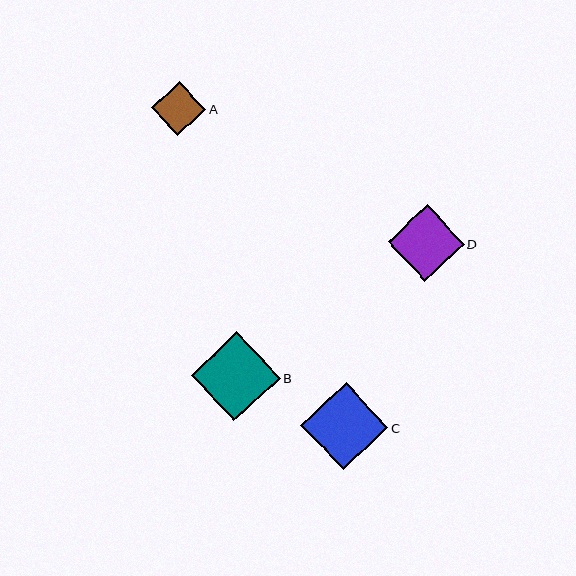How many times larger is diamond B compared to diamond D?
Diamond B is approximately 1.2 times the size of diamond D.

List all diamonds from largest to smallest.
From largest to smallest: B, C, D, A.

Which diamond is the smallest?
Diamond A is the smallest with a size of approximately 54 pixels.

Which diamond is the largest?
Diamond B is the largest with a size of approximately 89 pixels.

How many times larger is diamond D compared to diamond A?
Diamond D is approximately 1.4 times the size of diamond A.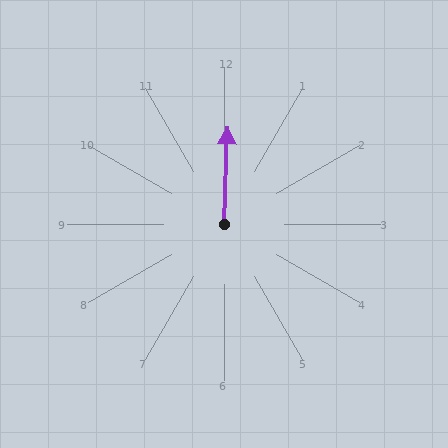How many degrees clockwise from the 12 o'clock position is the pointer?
Approximately 2 degrees.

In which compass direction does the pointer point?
North.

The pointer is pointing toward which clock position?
Roughly 12 o'clock.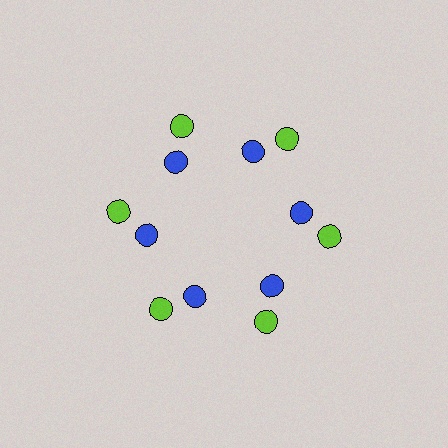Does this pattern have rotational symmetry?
Yes, this pattern has 6-fold rotational symmetry. It looks the same after rotating 60 degrees around the center.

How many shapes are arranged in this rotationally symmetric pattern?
There are 12 shapes, arranged in 6 groups of 2.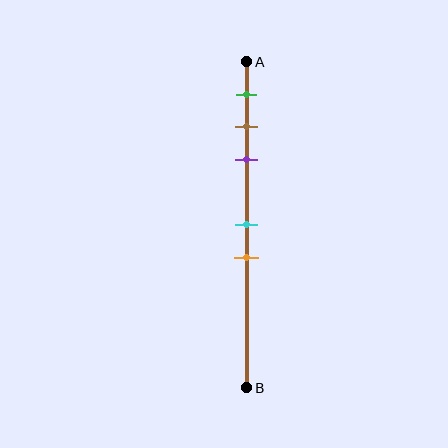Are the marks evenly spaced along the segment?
No, the marks are not evenly spaced.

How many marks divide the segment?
There are 5 marks dividing the segment.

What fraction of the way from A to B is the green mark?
The green mark is approximately 10% (0.1) of the way from A to B.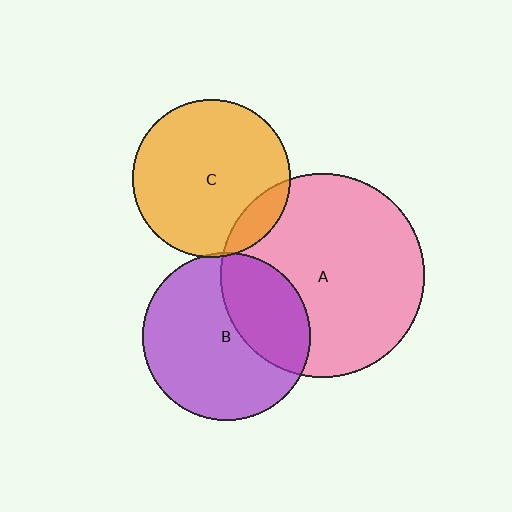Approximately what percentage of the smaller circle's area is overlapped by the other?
Approximately 35%.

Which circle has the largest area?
Circle A (pink).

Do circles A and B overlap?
Yes.